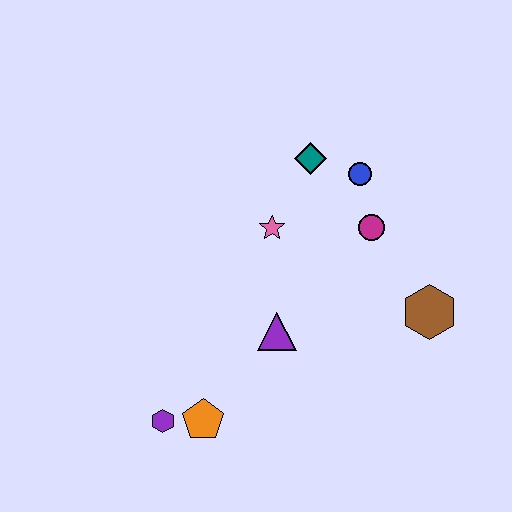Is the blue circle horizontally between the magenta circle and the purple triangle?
Yes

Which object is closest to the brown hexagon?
The magenta circle is closest to the brown hexagon.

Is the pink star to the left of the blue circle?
Yes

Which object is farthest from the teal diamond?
The purple hexagon is farthest from the teal diamond.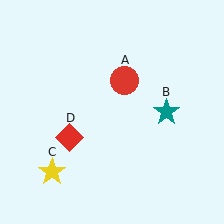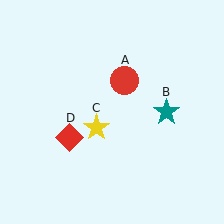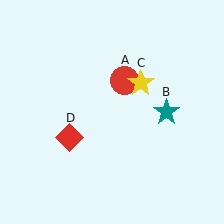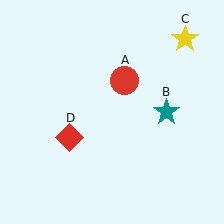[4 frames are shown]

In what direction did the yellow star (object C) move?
The yellow star (object C) moved up and to the right.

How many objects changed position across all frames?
1 object changed position: yellow star (object C).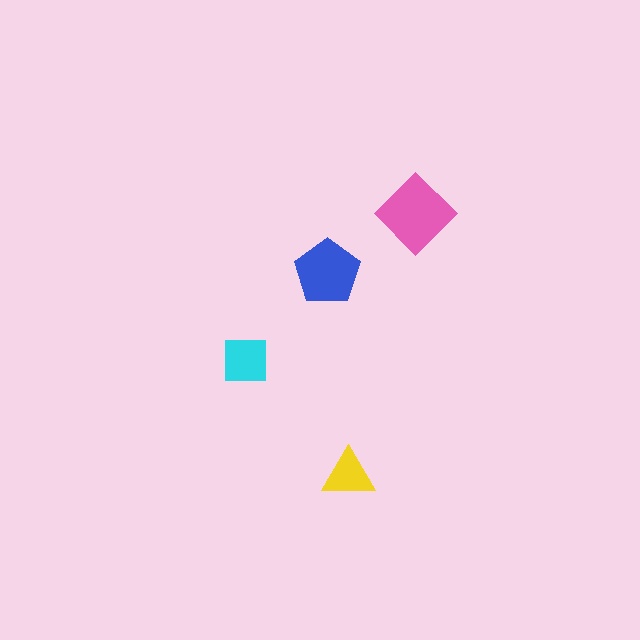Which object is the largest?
The pink diamond.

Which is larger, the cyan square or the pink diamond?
The pink diamond.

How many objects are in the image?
There are 4 objects in the image.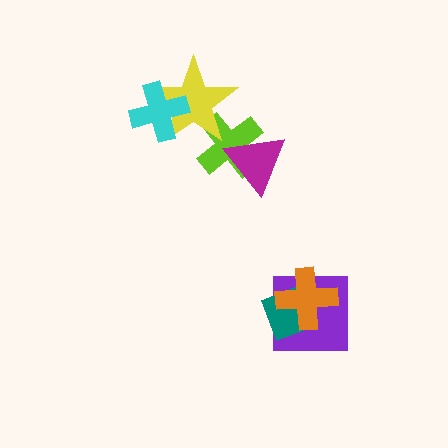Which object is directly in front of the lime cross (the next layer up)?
The magenta triangle is directly in front of the lime cross.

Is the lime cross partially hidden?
Yes, it is partially covered by another shape.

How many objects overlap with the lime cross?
2 objects overlap with the lime cross.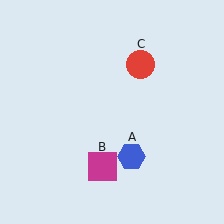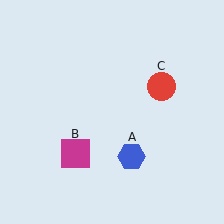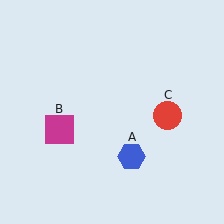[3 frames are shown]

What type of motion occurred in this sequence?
The magenta square (object B), red circle (object C) rotated clockwise around the center of the scene.